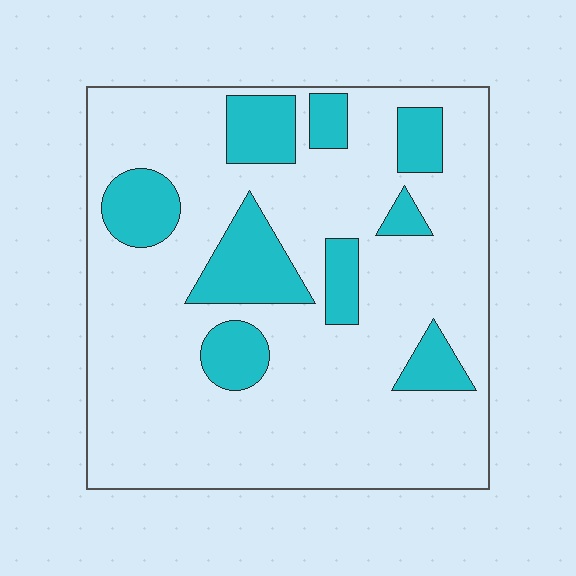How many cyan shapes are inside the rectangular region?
9.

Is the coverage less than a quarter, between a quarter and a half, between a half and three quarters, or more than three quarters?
Less than a quarter.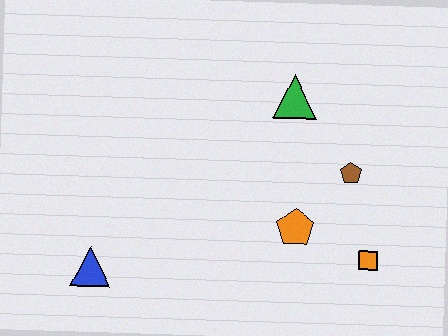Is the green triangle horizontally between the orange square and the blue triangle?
Yes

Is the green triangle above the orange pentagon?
Yes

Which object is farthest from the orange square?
The blue triangle is farthest from the orange square.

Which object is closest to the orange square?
The orange pentagon is closest to the orange square.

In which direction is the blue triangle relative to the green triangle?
The blue triangle is to the left of the green triangle.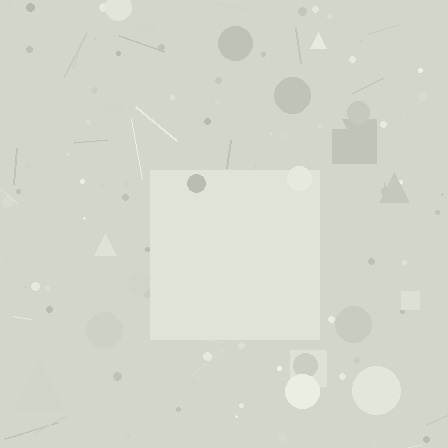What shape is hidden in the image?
A square is hidden in the image.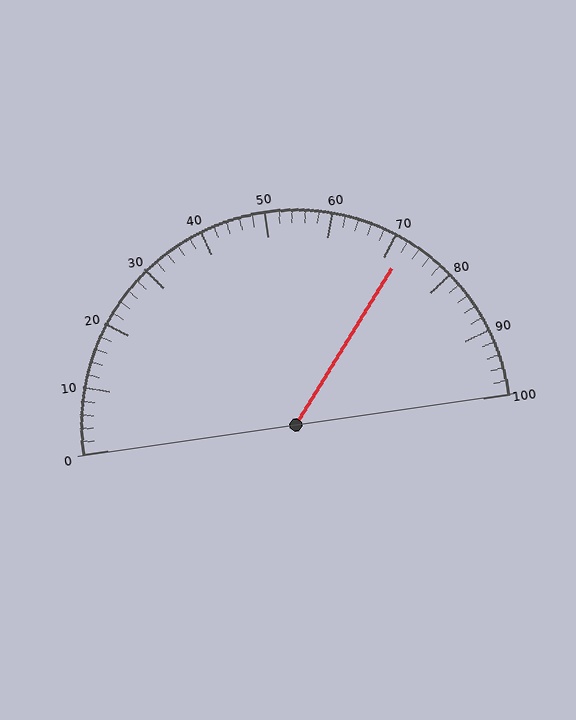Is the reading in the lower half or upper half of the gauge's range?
The reading is in the upper half of the range (0 to 100).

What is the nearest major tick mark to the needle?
The nearest major tick mark is 70.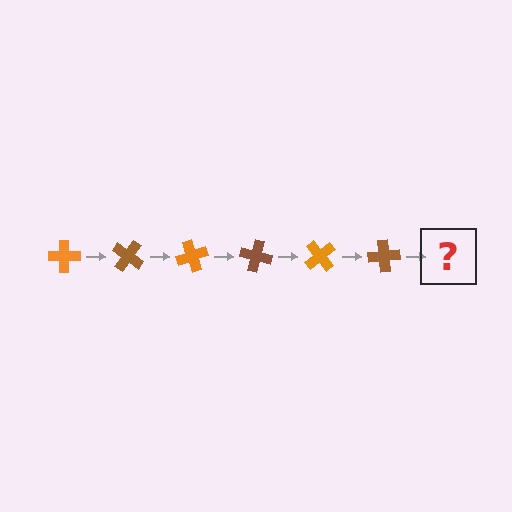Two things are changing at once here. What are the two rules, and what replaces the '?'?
The two rules are that it rotates 35 degrees each step and the color cycles through orange and brown. The '?' should be an orange cross, rotated 210 degrees from the start.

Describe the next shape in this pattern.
It should be an orange cross, rotated 210 degrees from the start.